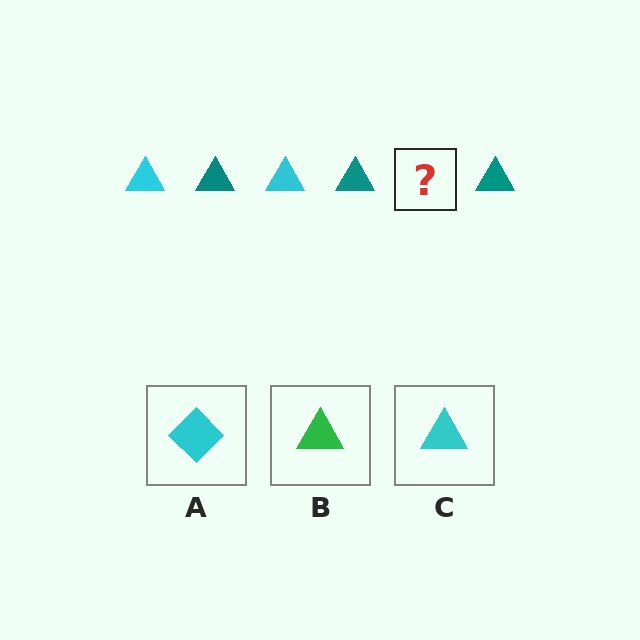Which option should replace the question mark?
Option C.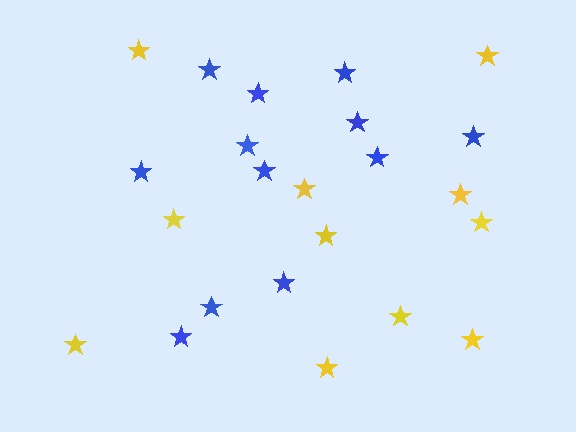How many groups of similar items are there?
There are 2 groups: one group of blue stars (12) and one group of yellow stars (11).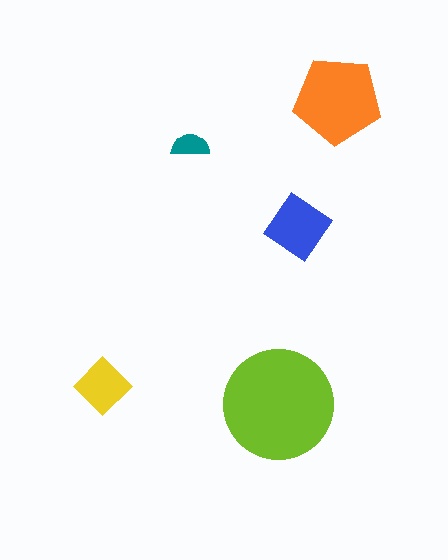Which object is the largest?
The lime circle.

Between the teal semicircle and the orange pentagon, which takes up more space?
The orange pentagon.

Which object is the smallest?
The teal semicircle.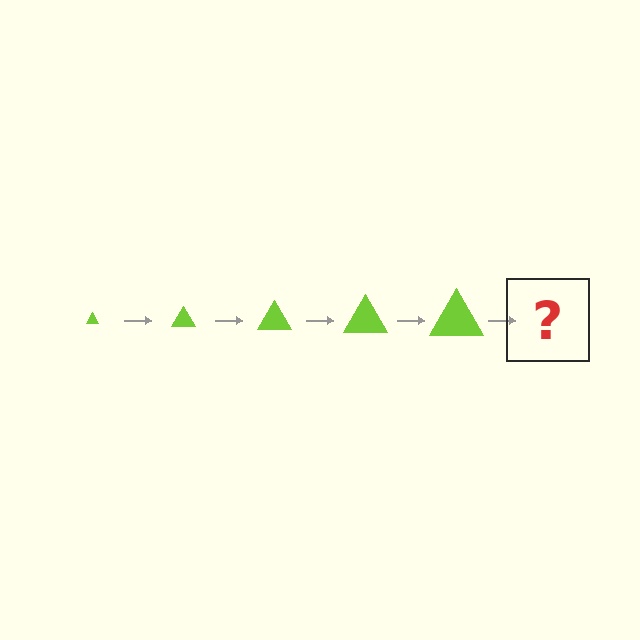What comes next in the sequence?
The next element should be a lime triangle, larger than the previous one.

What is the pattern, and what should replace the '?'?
The pattern is that the triangle gets progressively larger each step. The '?' should be a lime triangle, larger than the previous one.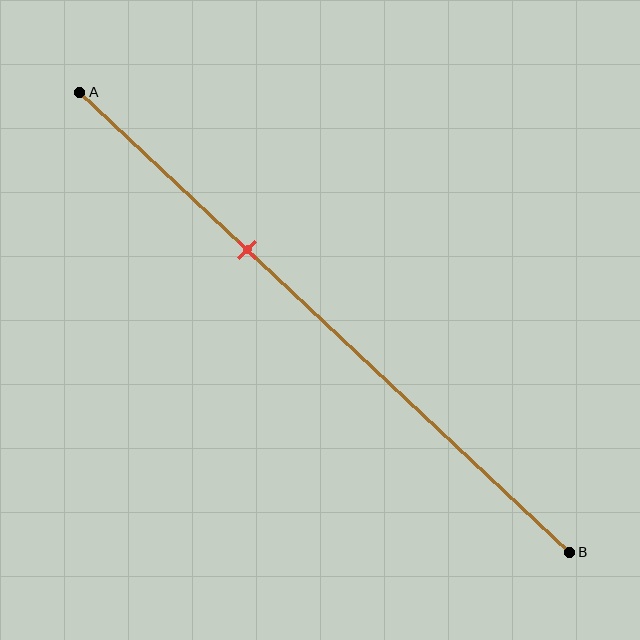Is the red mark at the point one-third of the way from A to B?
Yes, the mark is approximately at the one-third point.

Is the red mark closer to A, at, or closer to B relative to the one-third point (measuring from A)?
The red mark is approximately at the one-third point of segment AB.